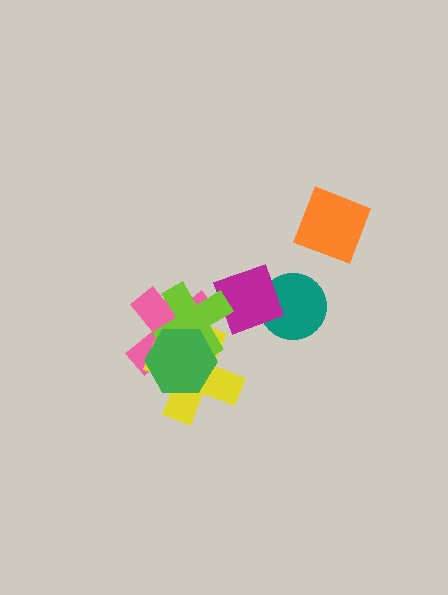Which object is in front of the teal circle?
The magenta diamond is in front of the teal circle.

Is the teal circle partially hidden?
Yes, it is partially covered by another shape.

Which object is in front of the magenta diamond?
The lime cross is in front of the magenta diamond.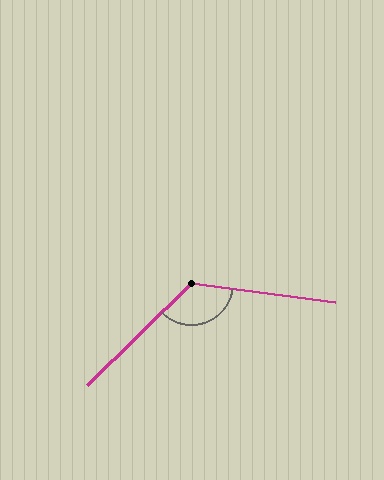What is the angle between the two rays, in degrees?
Approximately 128 degrees.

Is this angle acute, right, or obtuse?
It is obtuse.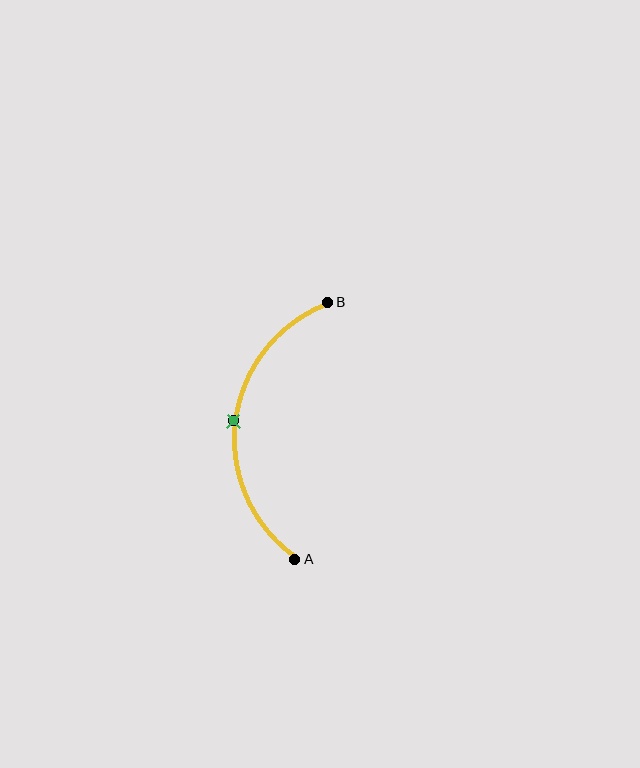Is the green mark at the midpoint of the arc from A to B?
Yes. The green mark lies on the arc at equal arc-length from both A and B — it is the arc midpoint.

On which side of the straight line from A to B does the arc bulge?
The arc bulges to the left of the straight line connecting A and B.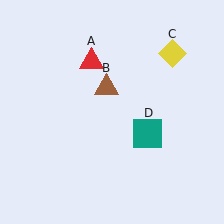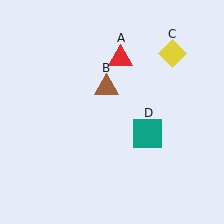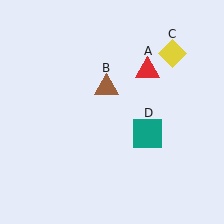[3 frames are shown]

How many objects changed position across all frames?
1 object changed position: red triangle (object A).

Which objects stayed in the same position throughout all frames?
Brown triangle (object B) and yellow diamond (object C) and teal square (object D) remained stationary.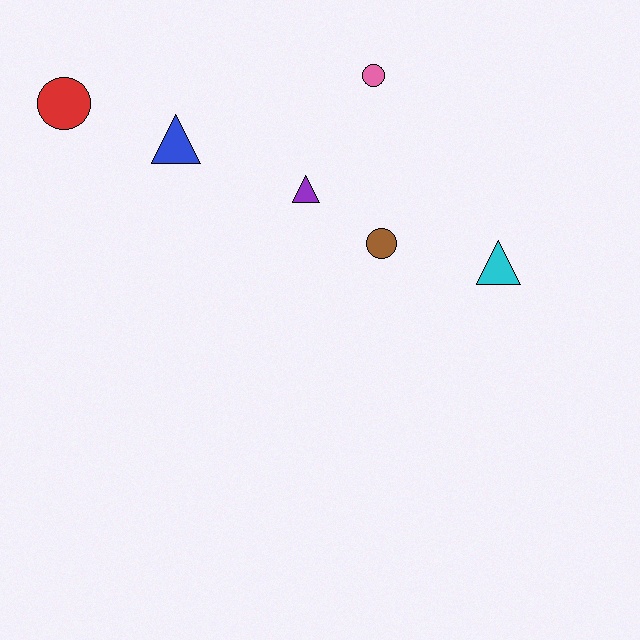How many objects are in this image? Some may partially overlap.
There are 6 objects.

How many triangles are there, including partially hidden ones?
There are 3 triangles.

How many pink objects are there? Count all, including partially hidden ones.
There is 1 pink object.